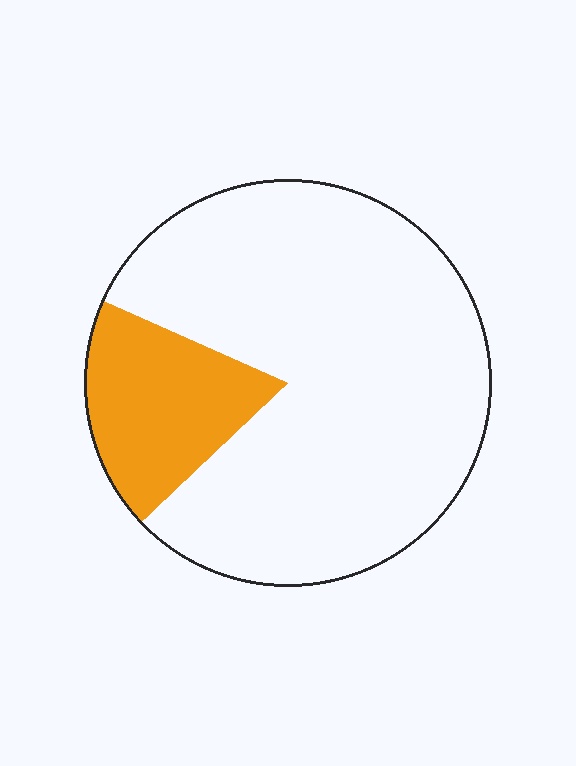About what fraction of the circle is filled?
About one fifth (1/5).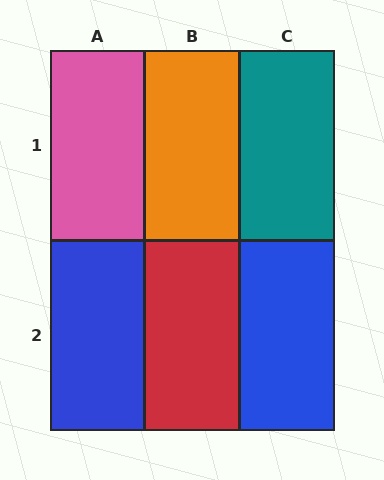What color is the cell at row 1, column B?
Orange.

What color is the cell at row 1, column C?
Teal.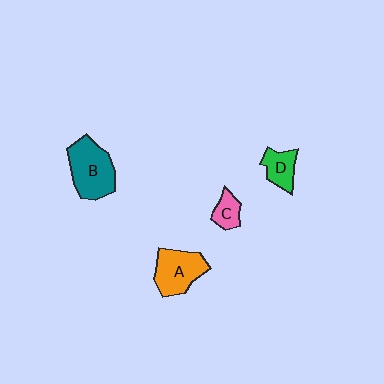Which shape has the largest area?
Shape B (teal).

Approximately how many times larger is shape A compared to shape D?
Approximately 1.7 times.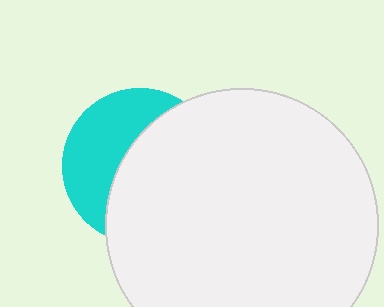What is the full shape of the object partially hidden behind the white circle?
The partially hidden object is a cyan circle.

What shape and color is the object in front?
The object in front is a white circle.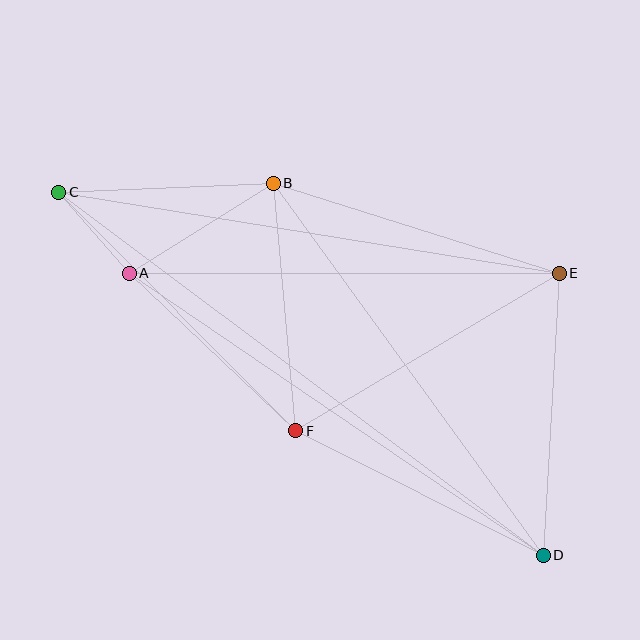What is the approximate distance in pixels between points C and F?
The distance between C and F is approximately 336 pixels.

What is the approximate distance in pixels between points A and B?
The distance between A and B is approximately 170 pixels.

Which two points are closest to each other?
Points A and C are closest to each other.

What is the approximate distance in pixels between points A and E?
The distance between A and E is approximately 430 pixels.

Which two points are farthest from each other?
Points C and D are farthest from each other.